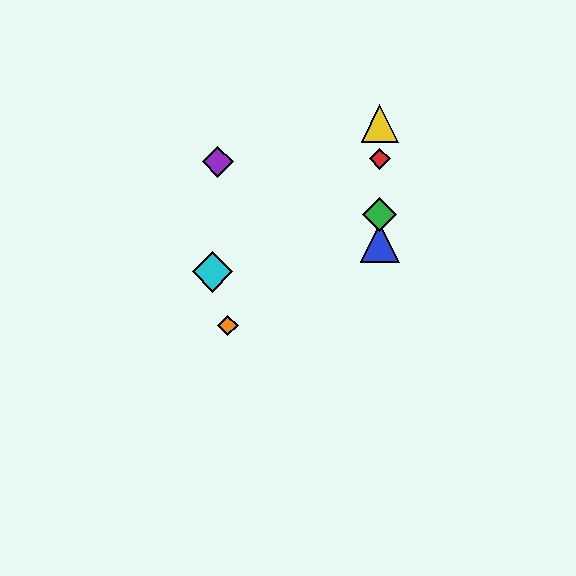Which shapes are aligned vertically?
The red diamond, the blue triangle, the green diamond, the yellow triangle are aligned vertically.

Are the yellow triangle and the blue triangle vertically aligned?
Yes, both are at x≈380.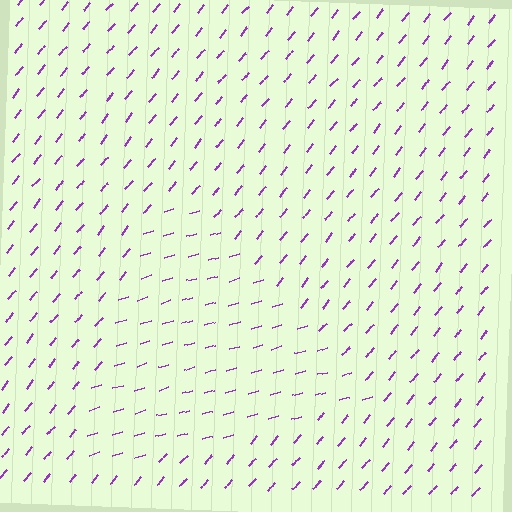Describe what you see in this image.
The image is filled with small purple line segments. A triangle region in the image has lines oriented differently from the surrounding lines, creating a visible texture boundary.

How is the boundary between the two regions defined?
The boundary is defined purely by a change in line orientation (approximately 34 degrees difference). All lines are the same color and thickness.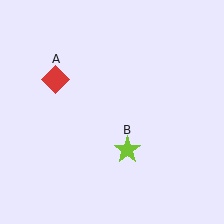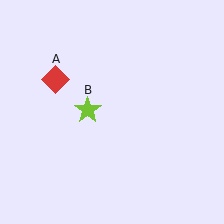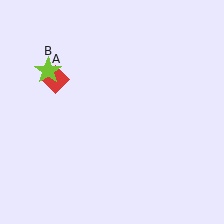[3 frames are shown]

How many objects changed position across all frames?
1 object changed position: lime star (object B).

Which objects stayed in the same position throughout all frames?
Red diamond (object A) remained stationary.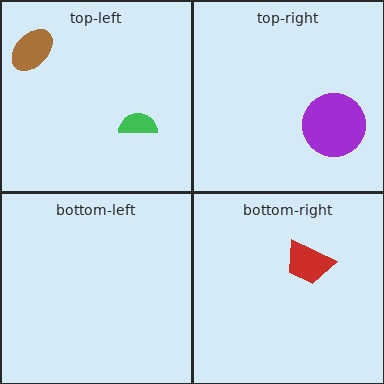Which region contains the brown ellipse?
The top-left region.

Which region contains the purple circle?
The top-right region.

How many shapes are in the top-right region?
1.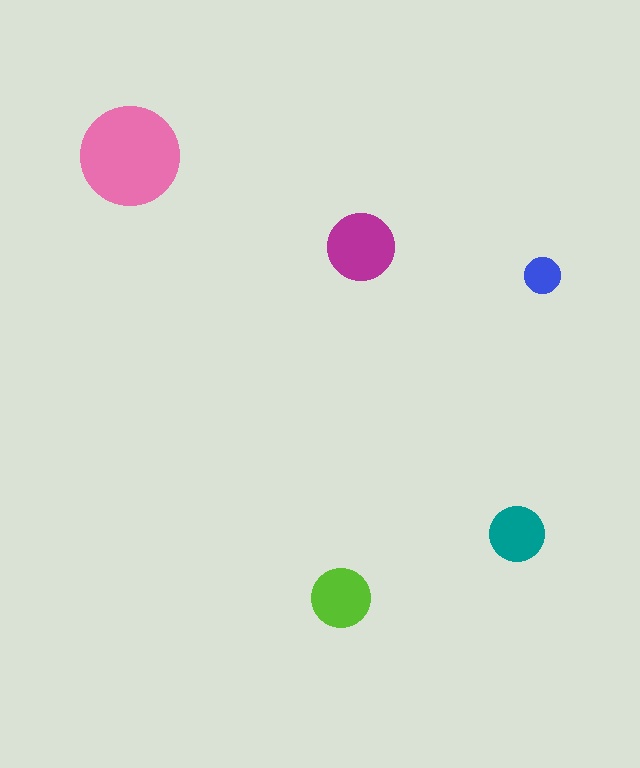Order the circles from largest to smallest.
the pink one, the magenta one, the lime one, the teal one, the blue one.